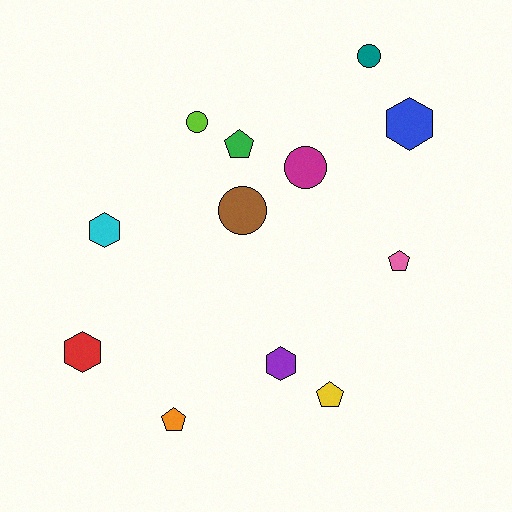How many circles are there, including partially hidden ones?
There are 4 circles.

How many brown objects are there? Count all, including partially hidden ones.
There is 1 brown object.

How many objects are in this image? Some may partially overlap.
There are 12 objects.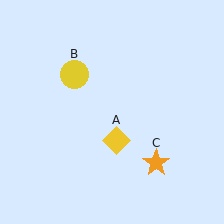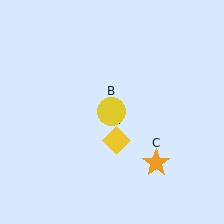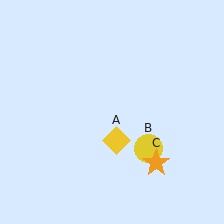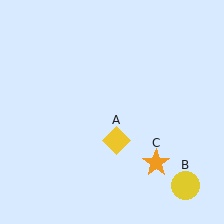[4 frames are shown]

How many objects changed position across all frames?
1 object changed position: yellow circle (object B).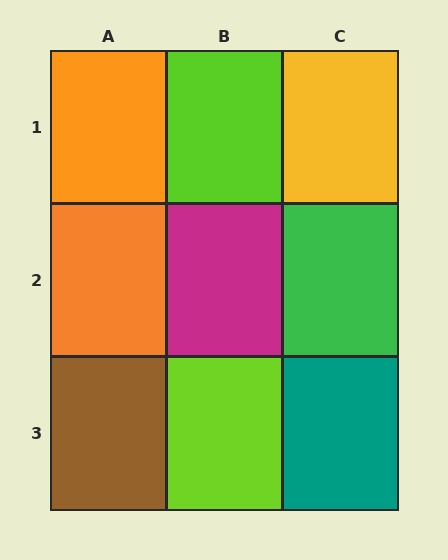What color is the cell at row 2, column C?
Green.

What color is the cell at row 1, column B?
Lime.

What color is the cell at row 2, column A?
Orange.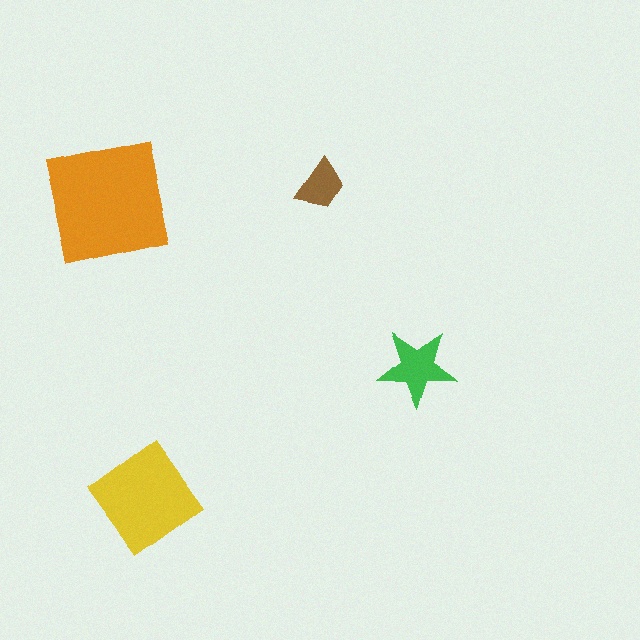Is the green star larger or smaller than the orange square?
Smaller.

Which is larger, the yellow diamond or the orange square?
The orange square.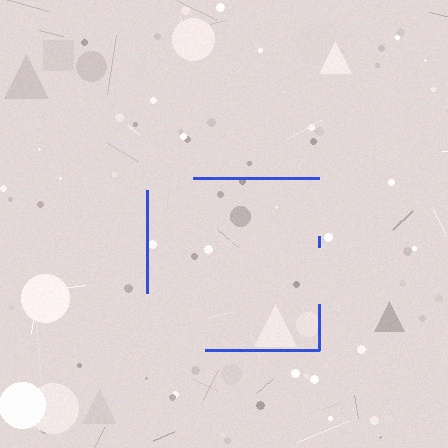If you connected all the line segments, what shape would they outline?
They would outline a square.